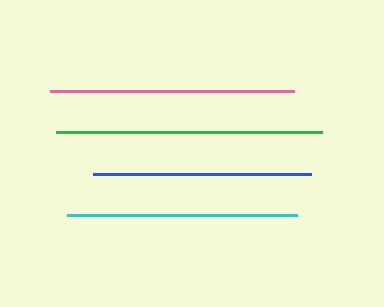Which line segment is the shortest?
The blue line is the shortest at approximately 217 pixels.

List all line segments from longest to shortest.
From longest to shortest: green, pink, cyan, blue.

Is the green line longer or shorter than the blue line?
The green line is longer than the blue line.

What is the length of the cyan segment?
The cyan segment is approximately 230 pixels long.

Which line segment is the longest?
The green line is the longest at approximately 266 pixels.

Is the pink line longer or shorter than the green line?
The green line is longer than the pink line.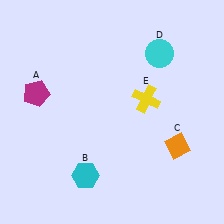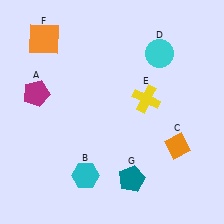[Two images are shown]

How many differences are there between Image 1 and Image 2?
There are 2 differences between the two images.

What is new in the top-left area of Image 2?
An orange square (F) was added in the top-left area of Image 2.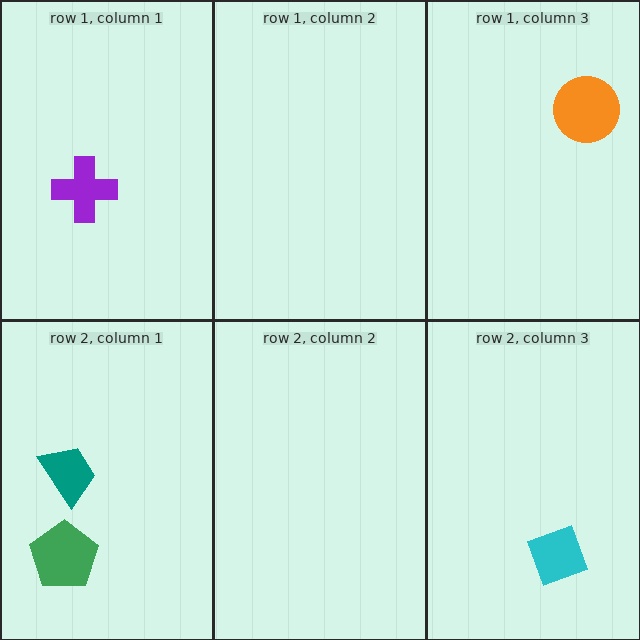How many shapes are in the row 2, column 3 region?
1.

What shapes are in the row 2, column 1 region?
The teal trapezoid, the green pentagon.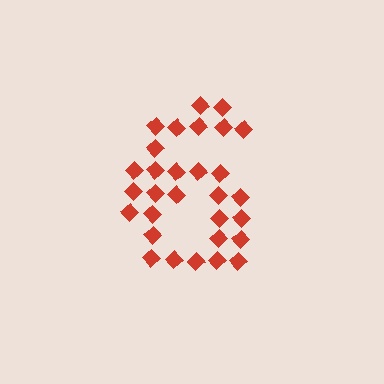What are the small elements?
The small elements are diamonds.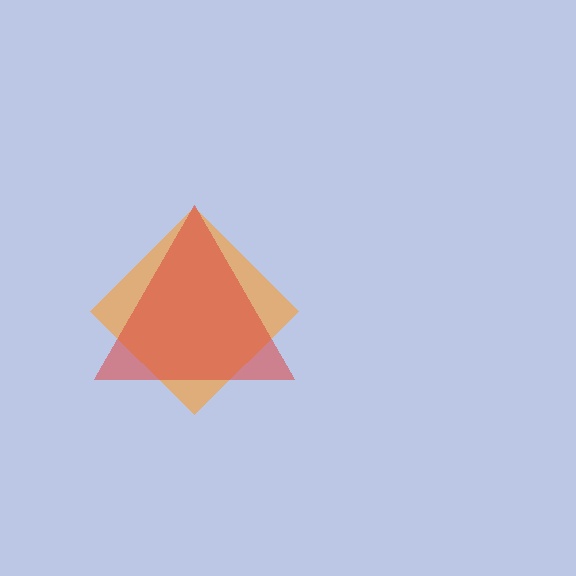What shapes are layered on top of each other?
The layered shapes are: an orange diamond, a red triangle.